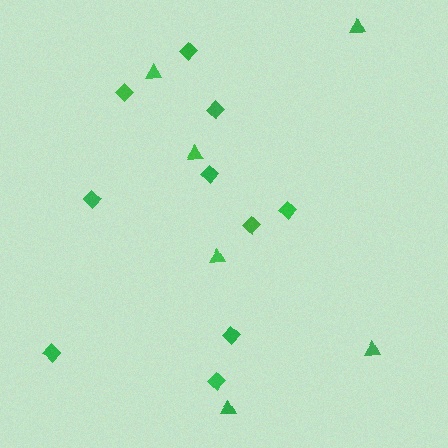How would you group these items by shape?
There are 2 groups: one group of triangles (6) and one group of diamonds (10).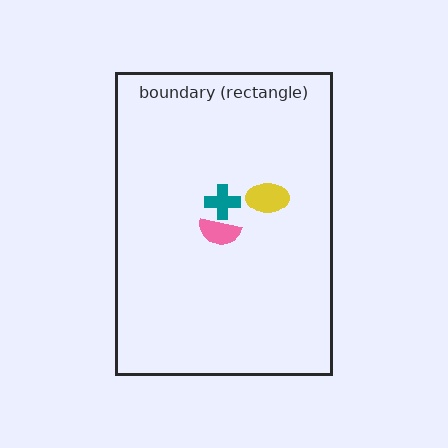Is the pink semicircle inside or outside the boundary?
Inside.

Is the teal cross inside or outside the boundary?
Inside.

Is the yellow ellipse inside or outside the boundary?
Inside.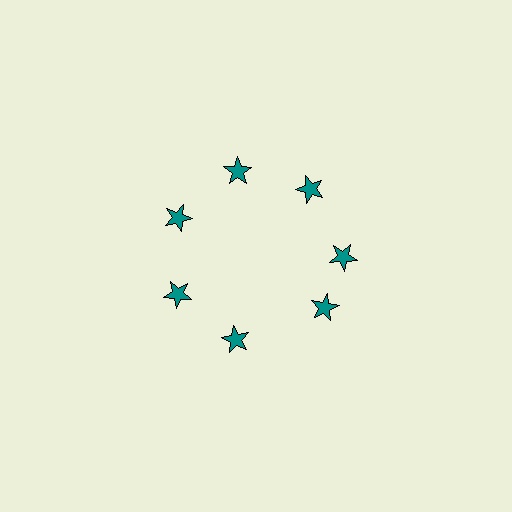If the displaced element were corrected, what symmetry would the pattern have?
It would have 7-fold rotational symmetry — the pattern would map onto itself every 51 degrees.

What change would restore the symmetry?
The symmetry would be restored by rotating it back into even spacing with its neighbors so that all 7 stars sit at equal angles and equal distance from the center.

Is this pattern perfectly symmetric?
No. The 7 teal stars are arranged in a ring, but one element near the 5 o'clock position is rotated out of alignment along the ring, breaking the 7-fold rotational symmetry.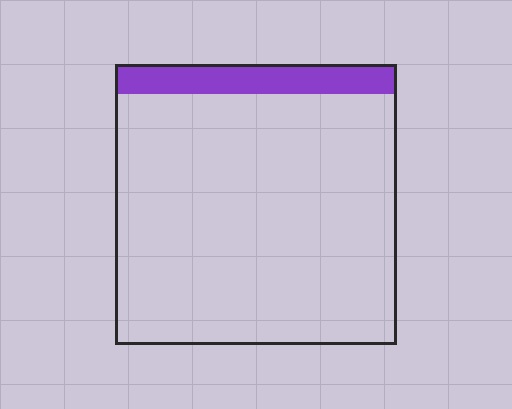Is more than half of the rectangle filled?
No.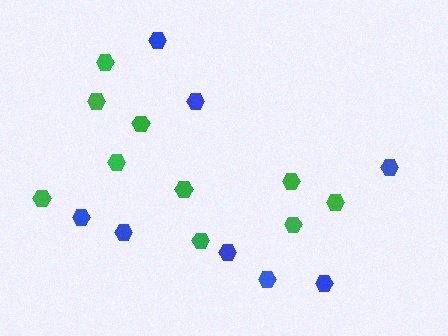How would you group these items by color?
There are 2 groups: one group of green hexagons (10) and one group of blue hexagons (8).